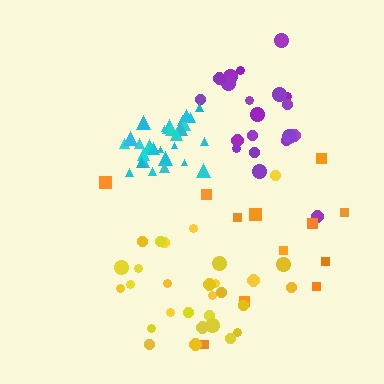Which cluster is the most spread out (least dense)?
Orange.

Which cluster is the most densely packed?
Cyan.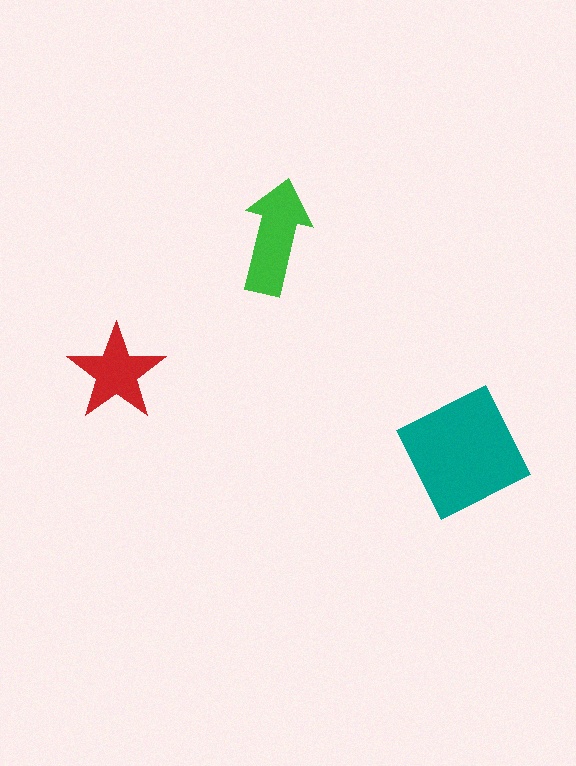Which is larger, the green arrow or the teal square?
The teal square.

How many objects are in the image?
There are 3 objects in the image.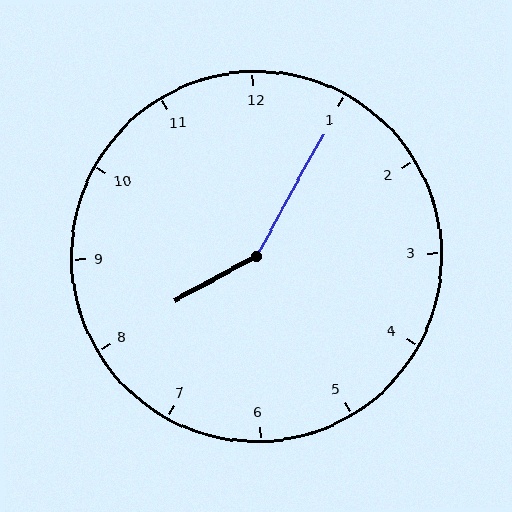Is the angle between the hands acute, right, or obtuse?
It is obtuse.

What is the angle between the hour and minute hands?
Approximately 148 degrees.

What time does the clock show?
8:05.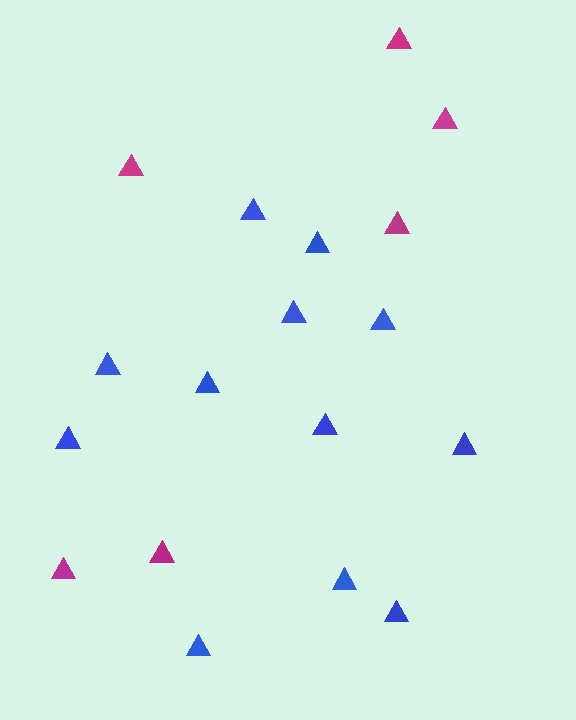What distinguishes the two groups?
There are 2 groups: one group of magenta triangles (6) and one group of blue triangles (12).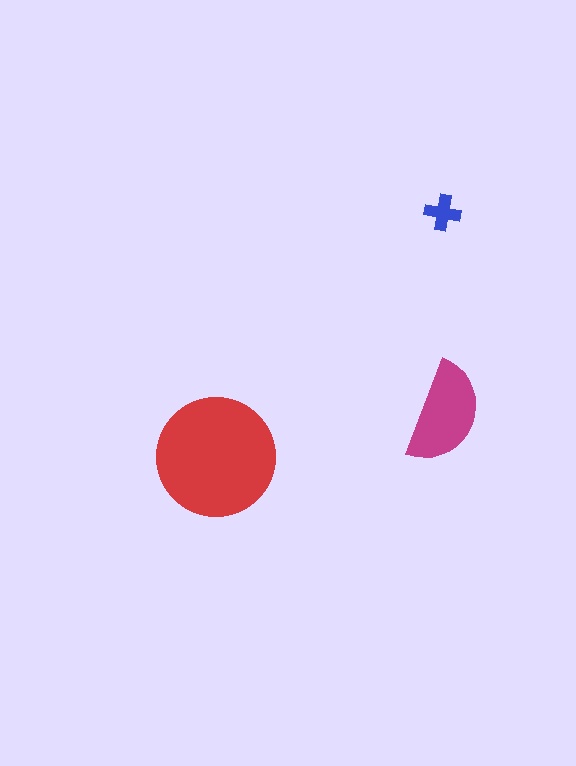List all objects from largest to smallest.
The red circle, the magenta semicircle, the blue cross.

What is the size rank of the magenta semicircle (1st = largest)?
2nd.